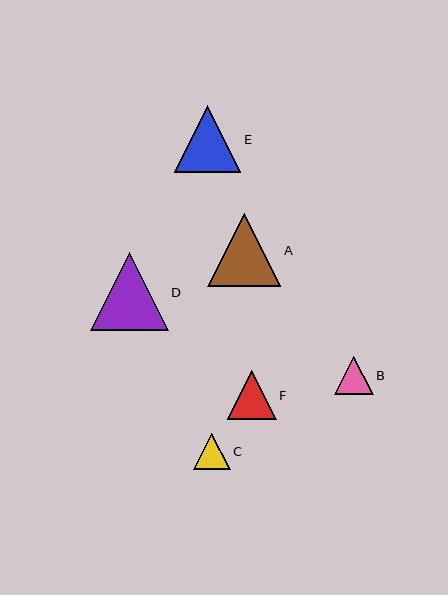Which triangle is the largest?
Triangle D is the largest with a size of approximately 78 pixels.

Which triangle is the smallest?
Triangle C is the smallest with a size of approximately 37 pixels.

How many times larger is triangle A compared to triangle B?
Triangle A is approximately 1.9 times the size of triangle B.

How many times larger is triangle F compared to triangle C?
Triangle F is approximately 1.3 times the size of triangle C.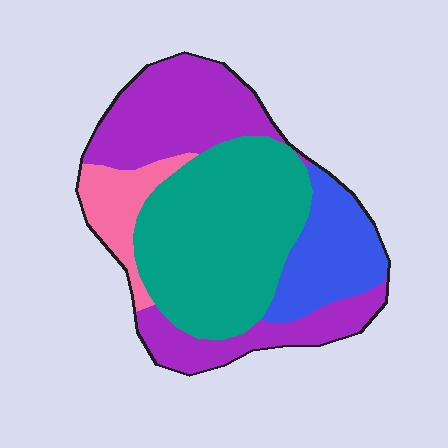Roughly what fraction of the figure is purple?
Purple takes up about one third (1/3) of the figure.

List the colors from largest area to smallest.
From largest to smallest: teal, purple, blue, pink.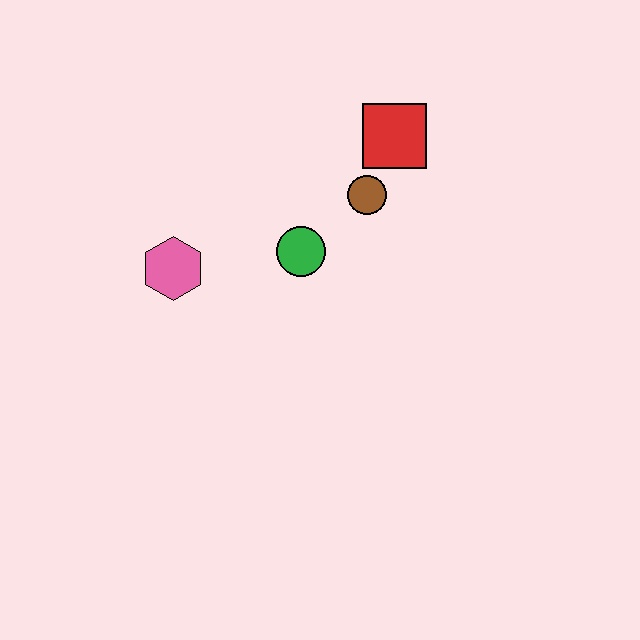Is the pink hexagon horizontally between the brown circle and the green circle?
No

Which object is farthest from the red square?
The pink hexagon is farthest from the red square.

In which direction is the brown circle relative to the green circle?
The brown circle is to the right of the green circle.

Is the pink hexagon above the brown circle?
No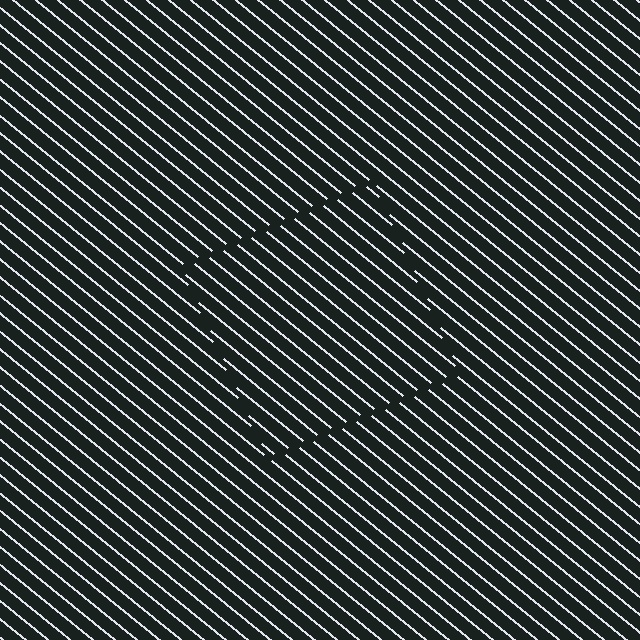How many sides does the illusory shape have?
4 sides — the line-ends trace a square.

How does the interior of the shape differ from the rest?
The interior of the shape contains the same grating, shifted by half a period — the contour is defined by the phase discontinuity where line-ends from the inner and outer gratings abut.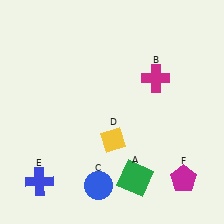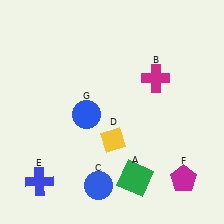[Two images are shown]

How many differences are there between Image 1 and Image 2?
There is 1 difference between the two images.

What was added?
A blue circle (G) was added in Image 2.